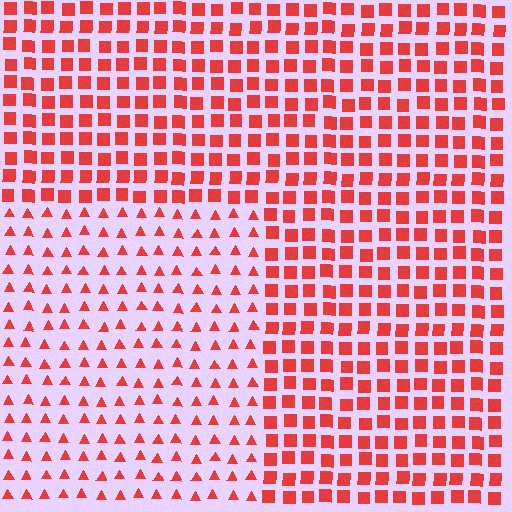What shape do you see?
I see a rectangle.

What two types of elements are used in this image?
The image uses triangles inside the rectangle region and squares outside it.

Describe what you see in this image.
The image is filled with small red elements arranged in a uniform grid. A rectangle-shaped region contains triangles, while the surrounding area contains squares. The boundary is defined purely by the change in element shape.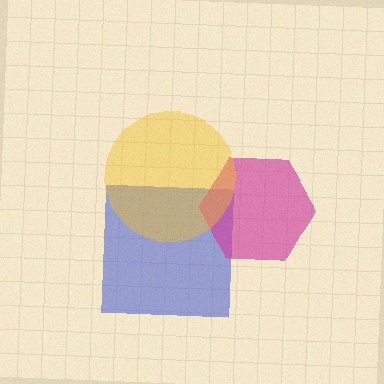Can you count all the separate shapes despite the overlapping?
Yes, there are 3 separate shapes.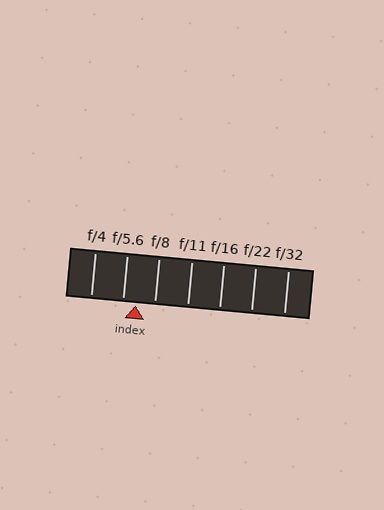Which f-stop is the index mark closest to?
The index mark is closest to f/5.6.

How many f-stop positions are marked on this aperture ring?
There are 7 f-stop positions marked.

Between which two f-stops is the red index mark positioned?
The index mark is between f/5.6 and f/8.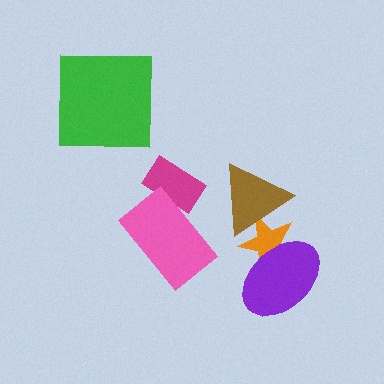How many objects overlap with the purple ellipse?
1 object overlaps with the purple ellipse.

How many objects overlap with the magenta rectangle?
1 object overlaps with the magenta rectangle.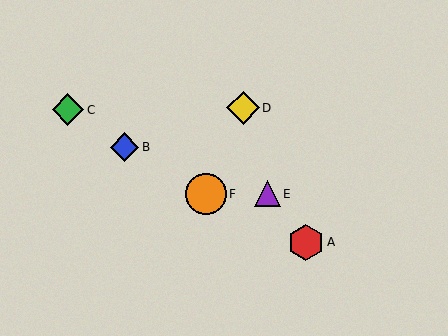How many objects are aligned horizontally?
2 objects (E, F) are aligned horizontally.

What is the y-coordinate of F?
Object F is at y≈194.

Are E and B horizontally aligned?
No, E is at y≈194 and B is at y≈147.